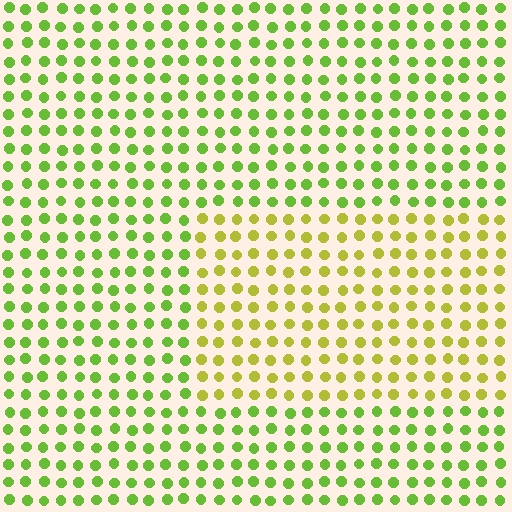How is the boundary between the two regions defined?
The boundary is defined purely by a slight shift in hue (about 33 degrees). Spacing, size, and orientation are identical on both sides.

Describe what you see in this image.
The image is filled with small lime elements in a uniform arrangement. A rectangle-shaped region is visible where the elements are tinted to a slightly different hue, forming a subtle color boundary.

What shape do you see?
I see a rectangle.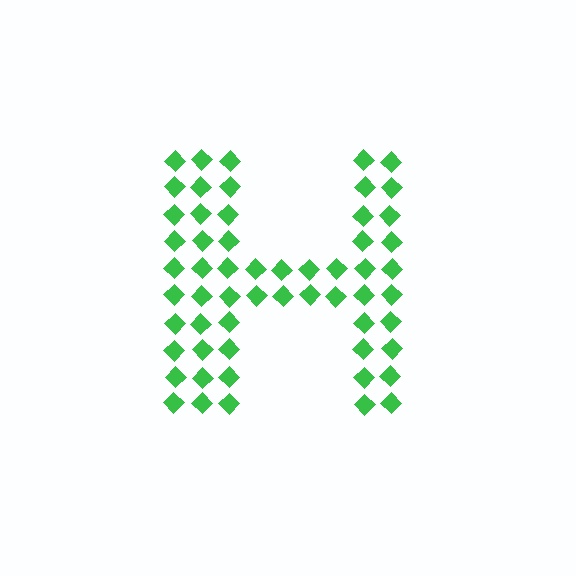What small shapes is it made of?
It is made of small diamonds.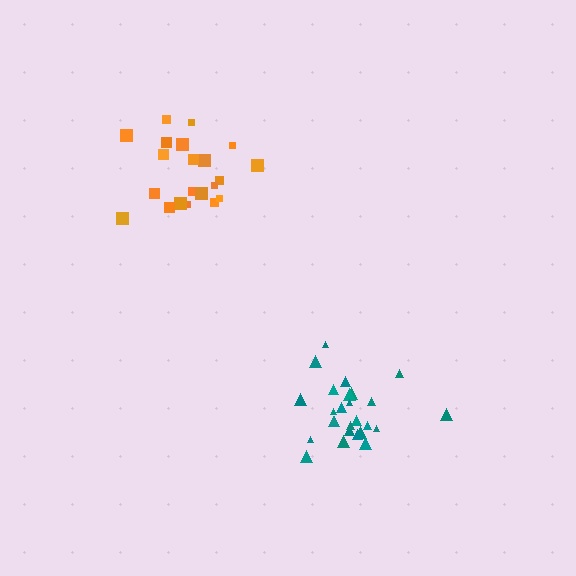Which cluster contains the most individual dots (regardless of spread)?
Teal (27).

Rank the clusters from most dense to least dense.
teal, orange.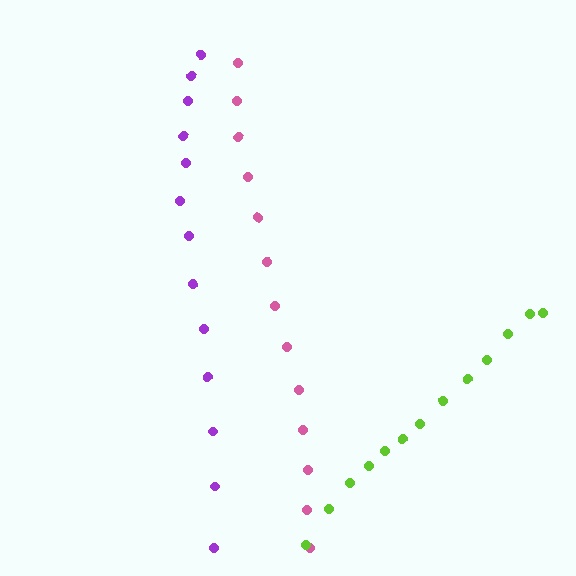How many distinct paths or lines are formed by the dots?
There are 3 distinct paths.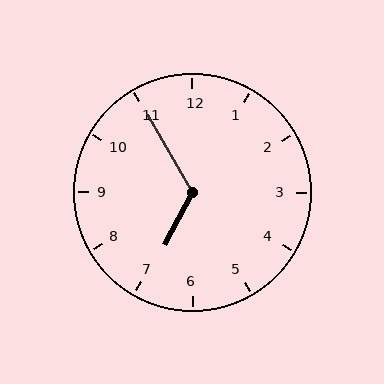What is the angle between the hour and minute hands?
Approximately 122 degrees.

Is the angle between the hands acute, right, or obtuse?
It is obtuse.